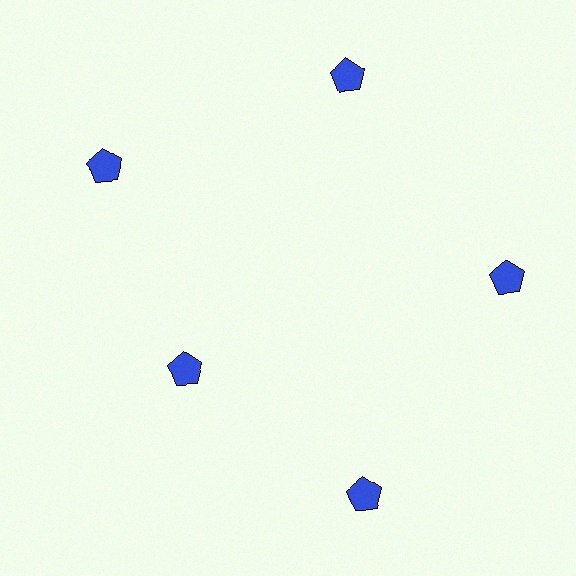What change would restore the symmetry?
The symmetry would be restored by moving it outward, back onto the ring so that all 5 pentagons sit at equal angles and equal distance from the center.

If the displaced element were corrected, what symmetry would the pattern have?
It would have 5-fold rotational symmetry — the pattern would map onto itself every 72 degrees.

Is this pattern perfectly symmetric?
No. The 5 blue pentagons are arranged in a ring, but one element near the 8 o'clock position is pulled inward toward the center, breaking the 5-fold rotational symmetry.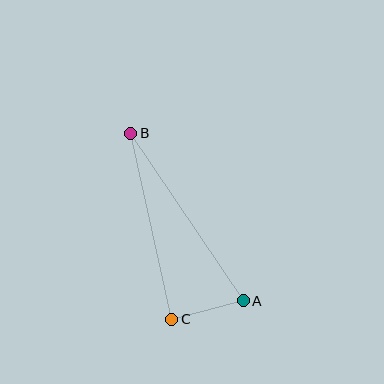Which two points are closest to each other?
Points A and C are closest to each other.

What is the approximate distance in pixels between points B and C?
The distance between B and C is approximately 190 pixels.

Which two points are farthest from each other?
Points A and B are farthest from each other.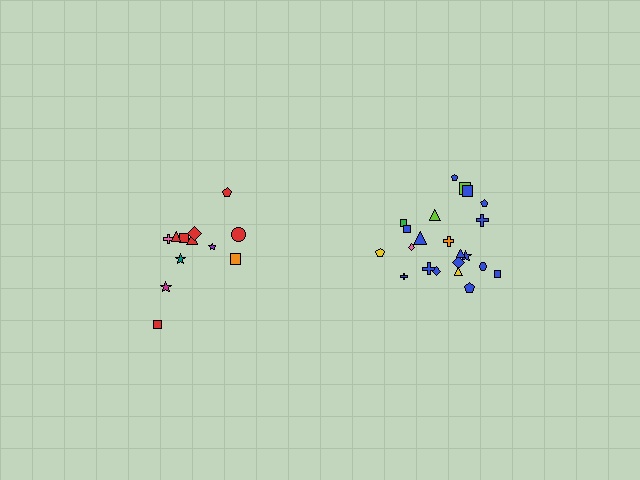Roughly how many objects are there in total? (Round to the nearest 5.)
Roughly 35 objects in total.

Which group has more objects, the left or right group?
The right group.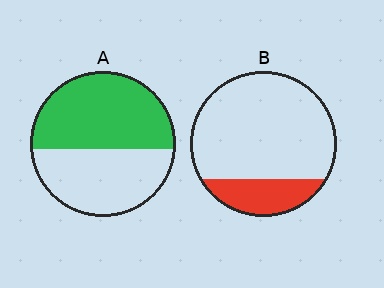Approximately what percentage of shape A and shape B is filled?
A is approximately 55% and B is approximately 20%.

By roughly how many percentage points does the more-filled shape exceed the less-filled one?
By roughly 35 percentage points (A over B).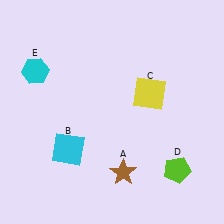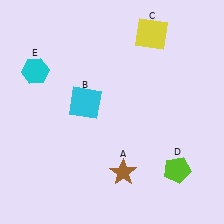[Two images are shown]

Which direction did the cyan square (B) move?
The cyan square (B) moved up.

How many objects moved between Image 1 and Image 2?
2 objects moved between the two images.